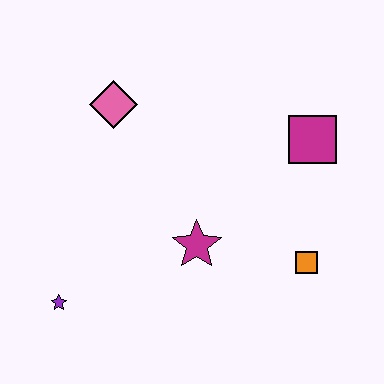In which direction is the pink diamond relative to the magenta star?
The pink diamond is above the magenta star.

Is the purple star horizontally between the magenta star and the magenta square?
No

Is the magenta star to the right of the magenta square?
No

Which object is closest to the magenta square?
The orange square is closest to the magenta square.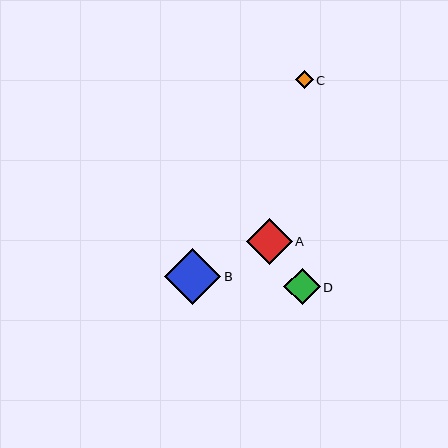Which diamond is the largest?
Diamond B is the largest with a size of approximately 57 pixels.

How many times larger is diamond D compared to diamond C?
Diamond D is approximately 2.1 times the size of diamond C.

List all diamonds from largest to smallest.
From largest to smallest: B, A, D, C.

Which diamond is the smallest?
Diamond C is the smallest with a size of approximately 18 pixels.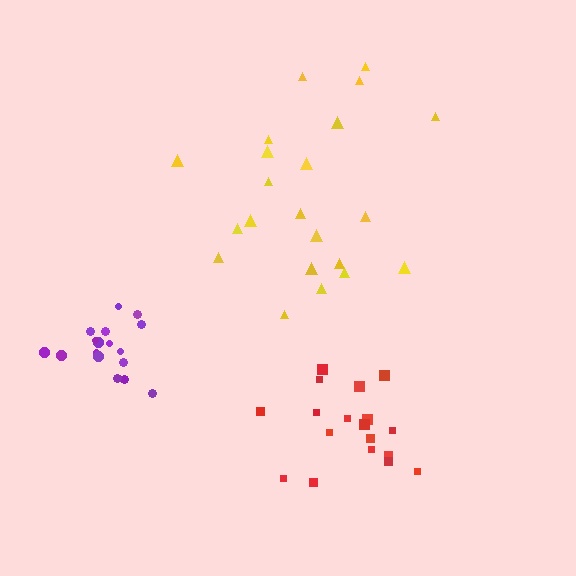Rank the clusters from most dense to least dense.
purple, red, yellow.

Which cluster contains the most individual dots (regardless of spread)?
Yellow (22).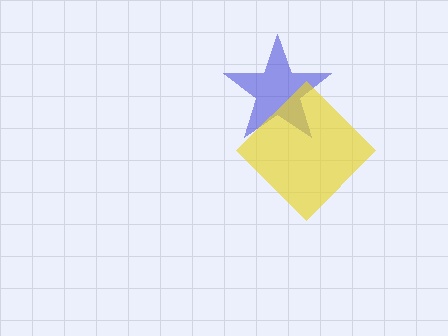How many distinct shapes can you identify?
There are 2 distinct shapes: a blue star, a yellow diamond.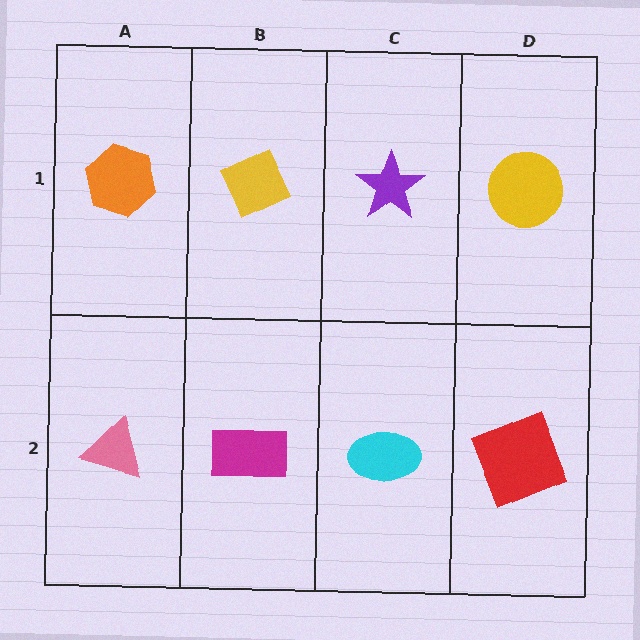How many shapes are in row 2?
4 shapes.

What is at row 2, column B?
A magenta rectangle.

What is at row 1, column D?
A yellow circle.